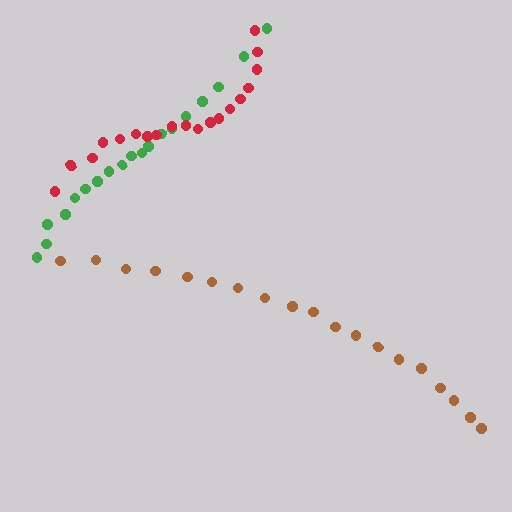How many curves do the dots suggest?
There are 3 distinct paths.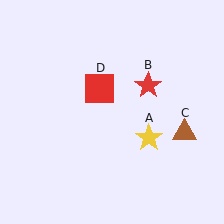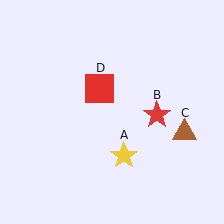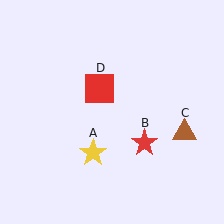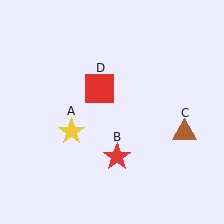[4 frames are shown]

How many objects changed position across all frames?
2 objects changed position: yellow star (object A), red star (object B).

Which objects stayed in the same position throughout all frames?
Brown triangle (object C) and red square (object D) remained stationary.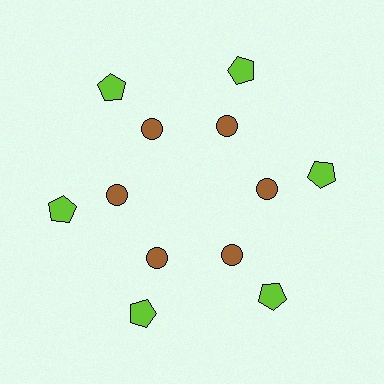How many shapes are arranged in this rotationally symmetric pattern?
There are 12 shapes, arranged in 6 groups of 2.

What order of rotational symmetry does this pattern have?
This pattern has 6-fold rotational symmetry.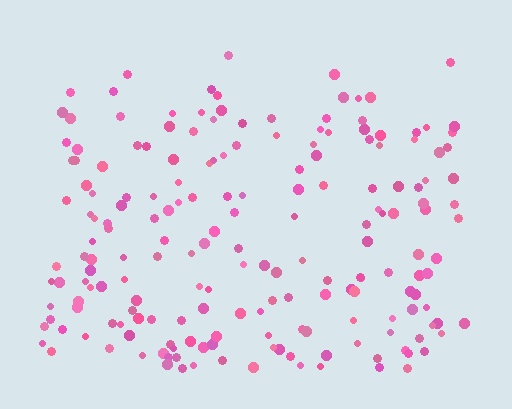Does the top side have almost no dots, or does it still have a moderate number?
Still a moderate number, just noticeably fewer than the bottom.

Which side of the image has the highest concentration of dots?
The bottom.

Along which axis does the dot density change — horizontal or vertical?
Vertical.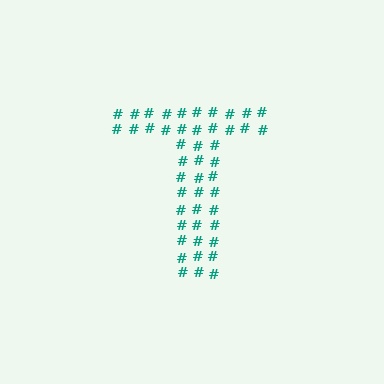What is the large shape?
The large shape is the letter T.